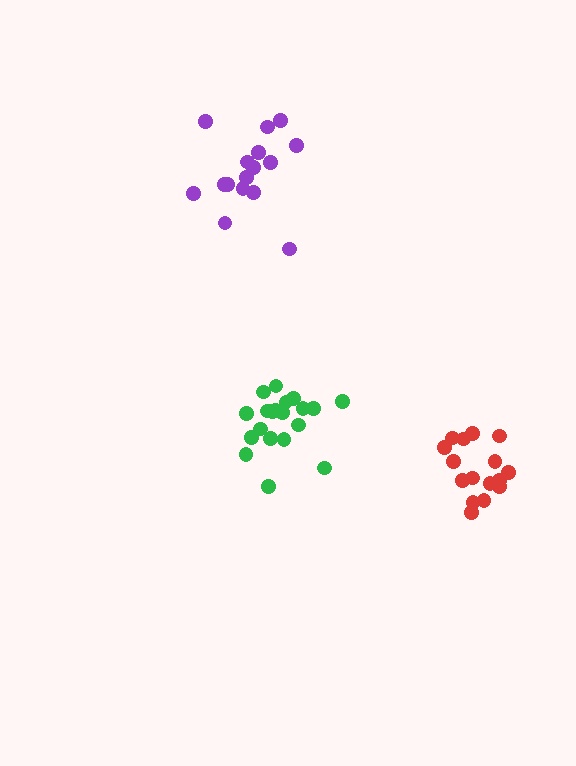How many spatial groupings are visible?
There are 3 spatial groupings.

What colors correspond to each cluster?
The clusters are colored: purple, red, green.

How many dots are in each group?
Group 1: 16 dots, Group 2: 16 dots, Group 3: 20 dots (52 total).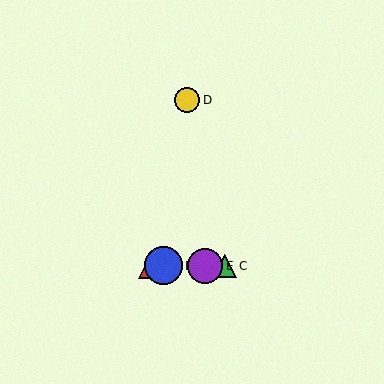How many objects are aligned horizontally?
4 objects (A, B, C, E) are aligned horizontally.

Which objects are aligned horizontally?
Objects A, B, C, E are aligned horizontally.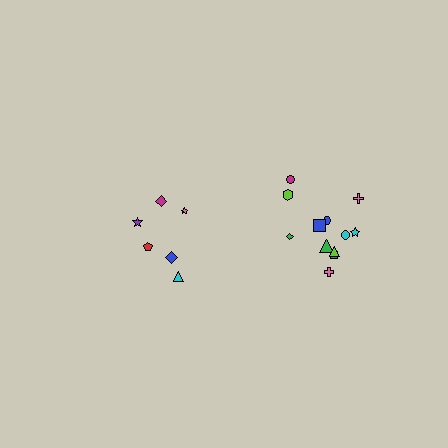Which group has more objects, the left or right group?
The right group.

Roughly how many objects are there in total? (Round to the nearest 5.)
Roughly 20 objects in total.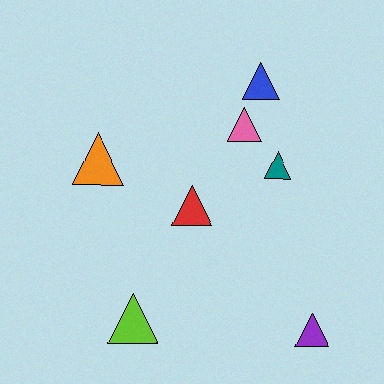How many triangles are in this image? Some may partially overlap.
There are 7 triangles.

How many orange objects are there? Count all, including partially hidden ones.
There is 1 orange object.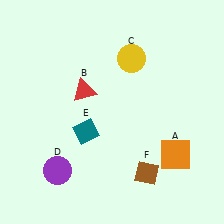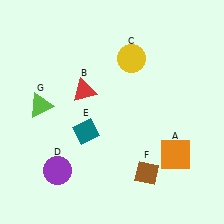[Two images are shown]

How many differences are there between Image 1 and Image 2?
There is 1 difference between the two images.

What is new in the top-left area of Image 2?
A lime triangle (G) was added in the top-left area of Image 2.